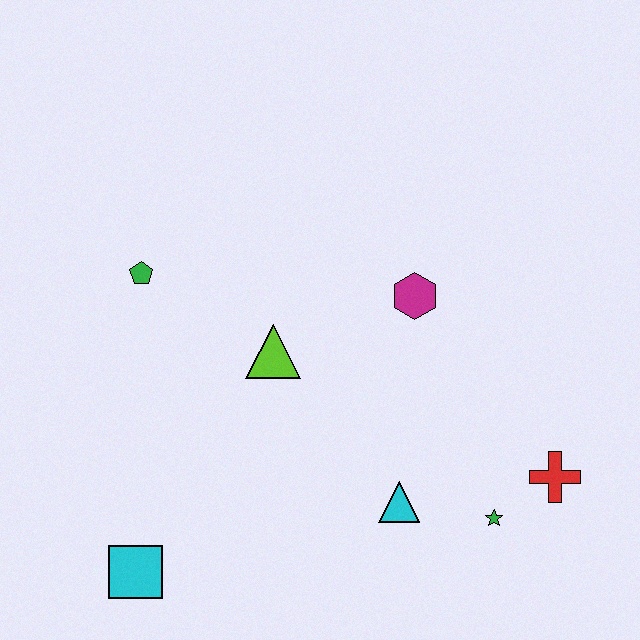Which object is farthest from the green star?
The green pentagon is farthest from the green star.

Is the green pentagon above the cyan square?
Yes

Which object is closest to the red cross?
The green star is closest to the red cross.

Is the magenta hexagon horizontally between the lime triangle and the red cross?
Yes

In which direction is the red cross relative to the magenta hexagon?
The red cross is below the magenta hexagon.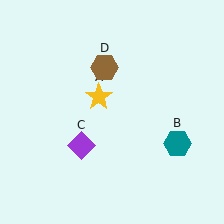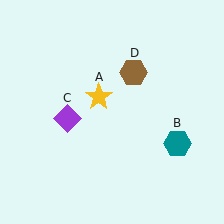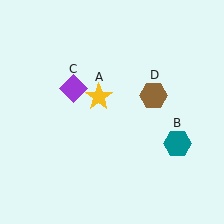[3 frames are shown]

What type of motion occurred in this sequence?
The purple diamond (object C), brown hexagon (object D) rotated clockwise around the center of the scene.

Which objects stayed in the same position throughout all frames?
Yellow star (object A) and teal hexagon (object B) remained stationary.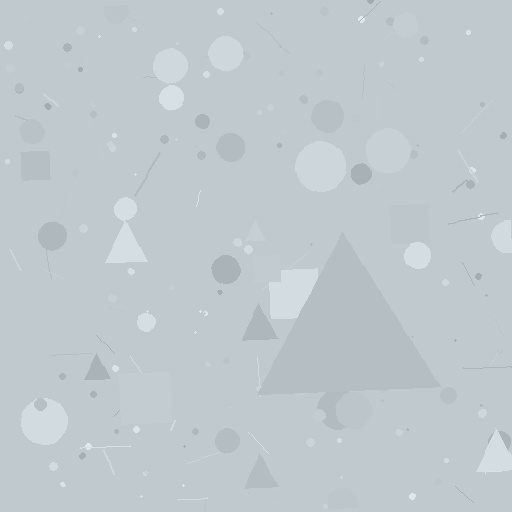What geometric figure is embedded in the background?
A triangle is embedded in the background.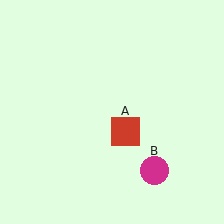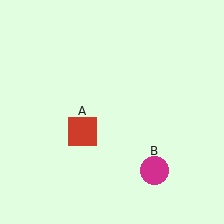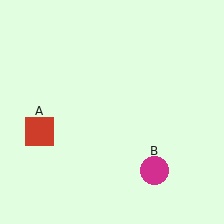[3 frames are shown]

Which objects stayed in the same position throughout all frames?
Magenta circle (object B) remained stationary.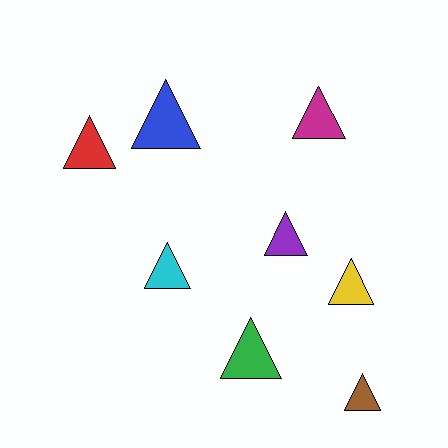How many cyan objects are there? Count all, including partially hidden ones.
There is 1 cyan object.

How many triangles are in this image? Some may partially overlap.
There are 8 triangles.